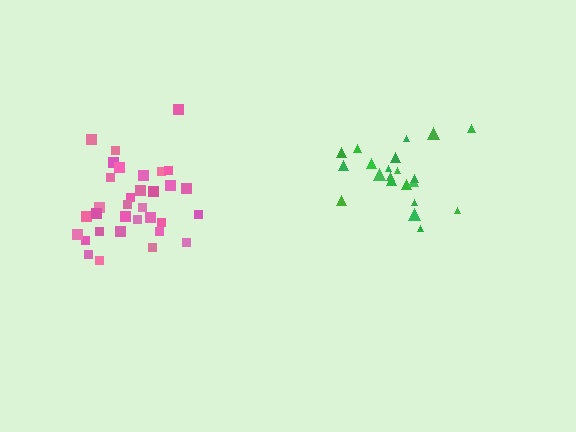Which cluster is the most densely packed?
Green.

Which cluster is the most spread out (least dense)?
Pink.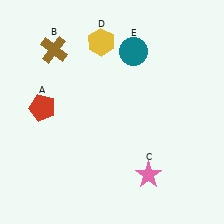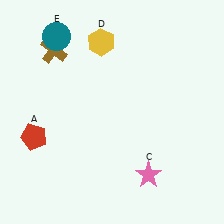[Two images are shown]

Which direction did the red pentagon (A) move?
The red pentagon (A) moved down.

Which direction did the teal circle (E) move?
The teal circle (E) moved left.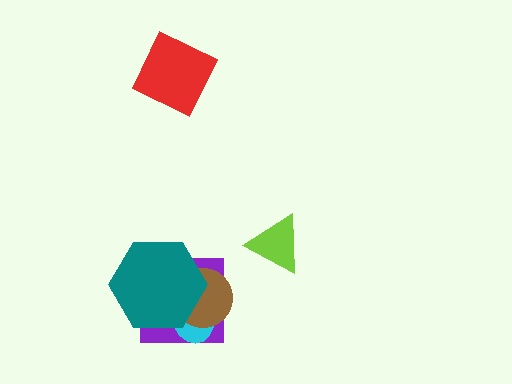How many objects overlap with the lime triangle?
0 objects overlap with the lime triangle.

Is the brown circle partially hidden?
Yes, it is partially covered by another shape.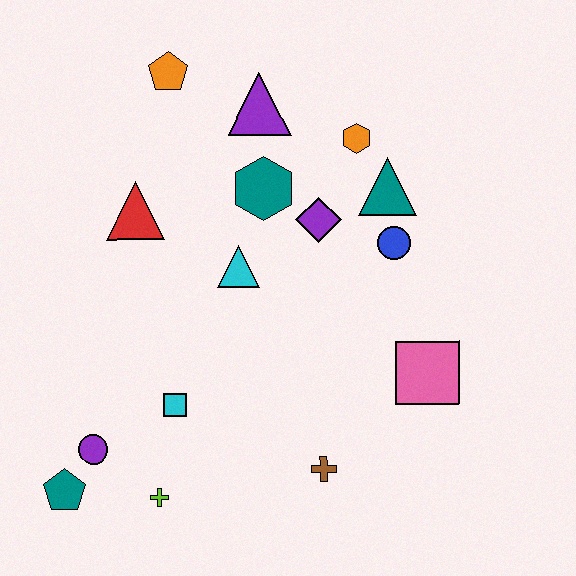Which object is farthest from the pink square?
The orange pentagon is farthest from the pink square.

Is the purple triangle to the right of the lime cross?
Yes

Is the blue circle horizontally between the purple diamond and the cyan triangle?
No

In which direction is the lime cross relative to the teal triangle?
The lime cross is below the teal triangle.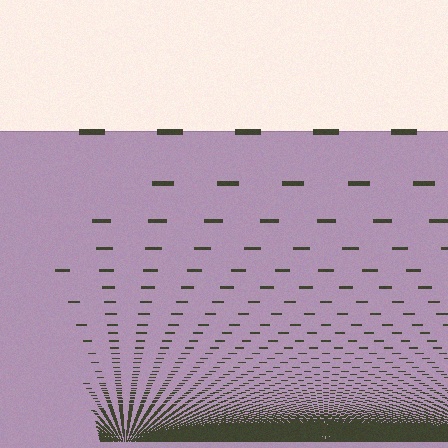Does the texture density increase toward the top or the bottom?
Density increases toward the bottom.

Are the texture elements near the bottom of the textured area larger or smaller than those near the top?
Smaller. The gradient is inverted — elements near the bottom are smaller and denser.